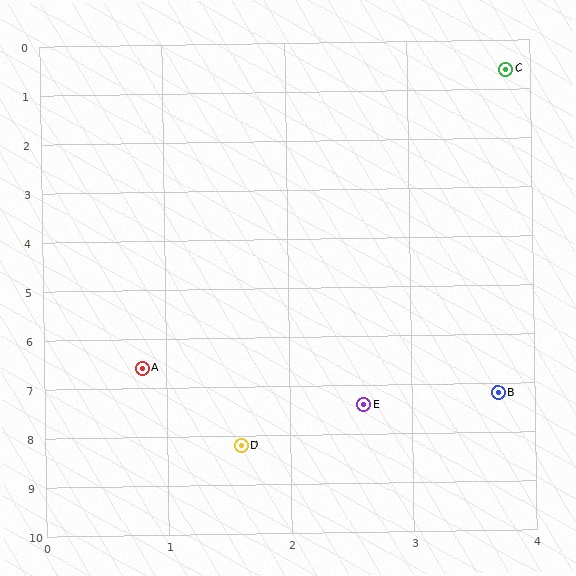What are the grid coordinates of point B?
Point B is at approximately (3.7, 7.2).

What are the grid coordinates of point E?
Point E is at approximately (2.6, 7.4).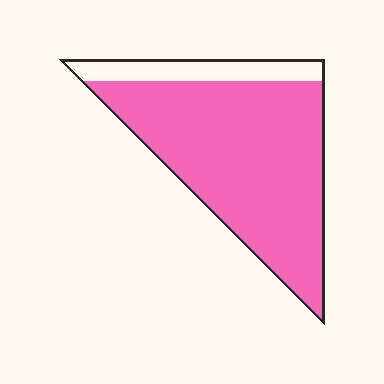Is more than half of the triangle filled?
Yes.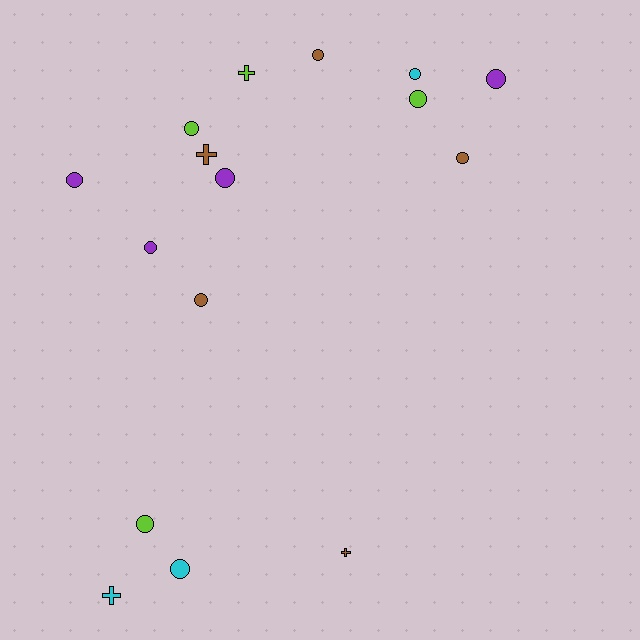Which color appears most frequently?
Brown, with 5 objects.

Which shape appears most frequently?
Circle, with 12 objects.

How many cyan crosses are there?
There is 1 cyan cross.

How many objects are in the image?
There are 16 objects.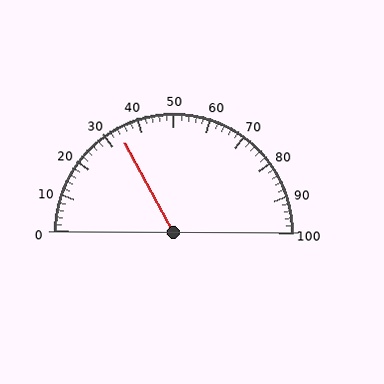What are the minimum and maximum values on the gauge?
The gauge ranges from 0 to 100.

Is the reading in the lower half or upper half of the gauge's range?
The reading is in the lower half of the range (0 to 100).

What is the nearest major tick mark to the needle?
The nearest major tick mark is 30.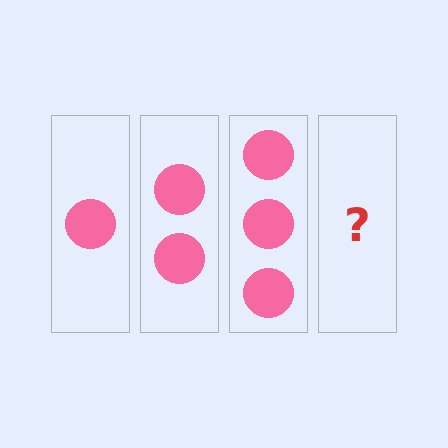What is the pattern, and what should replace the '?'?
The pattern is that each step adds one more circle. The '?' should be 4 circles.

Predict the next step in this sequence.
The next step is 4 circles.